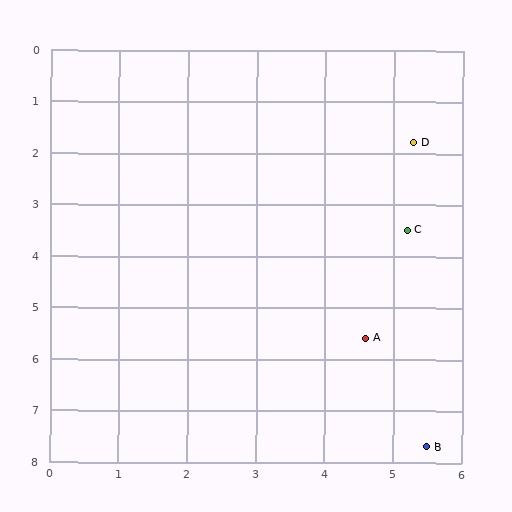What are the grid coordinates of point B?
Point B is at approximately (5.5, 7.7).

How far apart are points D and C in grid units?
Points D and C are about 1.7 grid units apart.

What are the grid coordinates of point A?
Point A is at approximately (4.6, 5.6).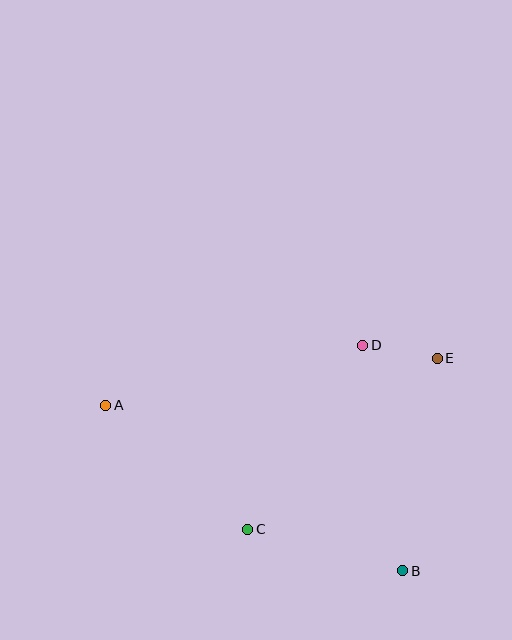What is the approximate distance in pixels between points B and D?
The distance between B and D is approximately 229 pixels.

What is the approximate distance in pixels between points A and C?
The distance between A and C is approximately 188 pixels.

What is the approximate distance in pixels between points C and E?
The distance between C and E is approximately 255 pixels.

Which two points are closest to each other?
Points D and E are closest to each other.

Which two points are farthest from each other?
Points A and B are farthest from each other.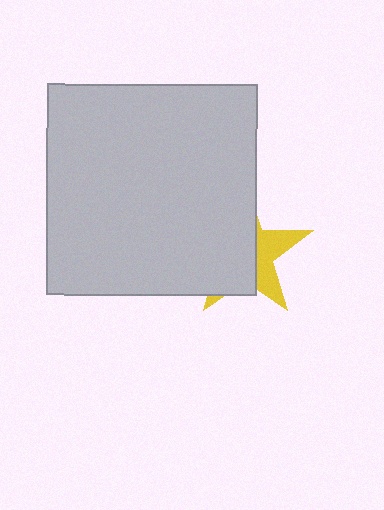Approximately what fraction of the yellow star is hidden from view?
Roughly 65% of the yellow star is hidden behind the light gray square.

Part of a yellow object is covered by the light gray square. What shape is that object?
It is a star.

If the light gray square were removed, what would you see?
You would see the complete yellow star.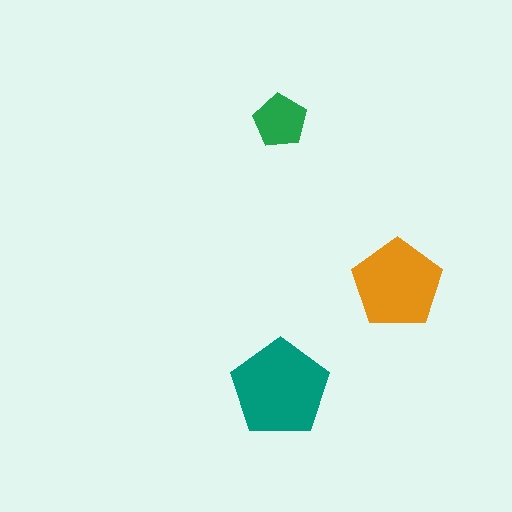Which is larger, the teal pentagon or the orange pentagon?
The teal one.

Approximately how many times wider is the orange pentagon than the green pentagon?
About 1.5 times wider.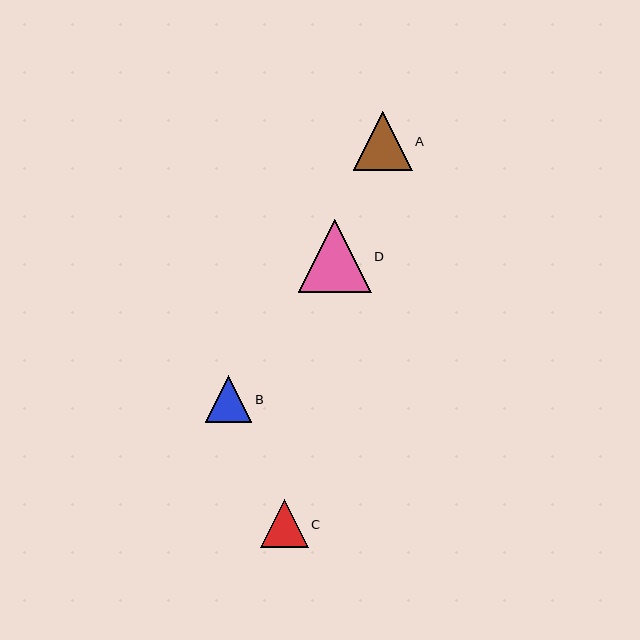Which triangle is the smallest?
Triangle B is the smallest with a size of approximately 46 pixels.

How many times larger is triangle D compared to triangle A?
Triangle D is approximately 1.2 times the size of triangle A.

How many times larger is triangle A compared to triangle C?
Triangle A is approximately 1.2 times the size of triangle C.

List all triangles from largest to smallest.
From largest to smallest: D, A, C, B.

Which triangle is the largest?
Triangle D is the largest with a size of approximately 73 pixels.